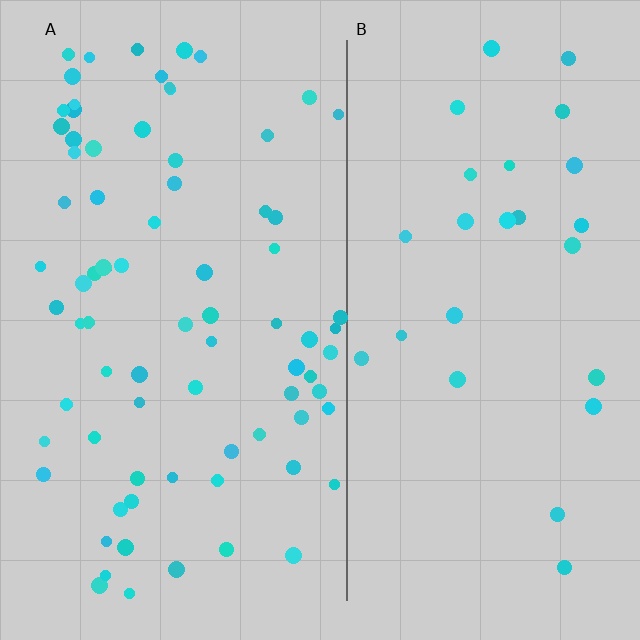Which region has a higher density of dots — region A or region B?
A (the left).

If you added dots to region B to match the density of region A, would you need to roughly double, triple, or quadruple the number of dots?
Approximately triple.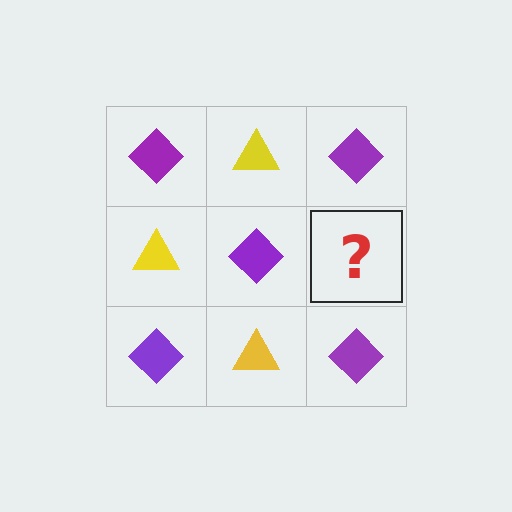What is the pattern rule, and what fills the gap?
The rule is that it alternates purple diamond and yellow triangle in a checkerboard pattern. The gap should be filled with a yellow triangle.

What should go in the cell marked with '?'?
The missing cell should contain a yellow triangle.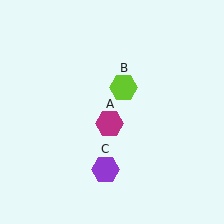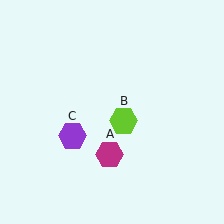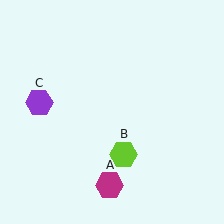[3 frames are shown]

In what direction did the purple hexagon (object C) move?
The purple hexagon (object C) moved up and to the left.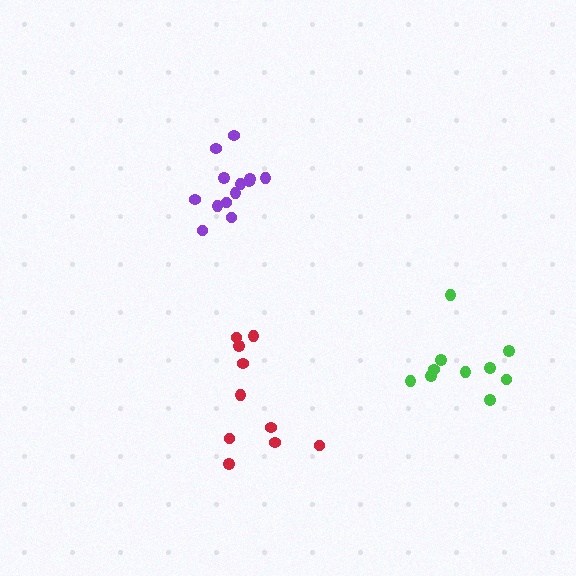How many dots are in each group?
Group 1: 10 dots, Group 2: 10 dots, Group 3: 13 dots (33 total).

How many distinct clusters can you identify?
There are 3 distinct clusters.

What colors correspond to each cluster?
The clusters are colored: red, green, purple.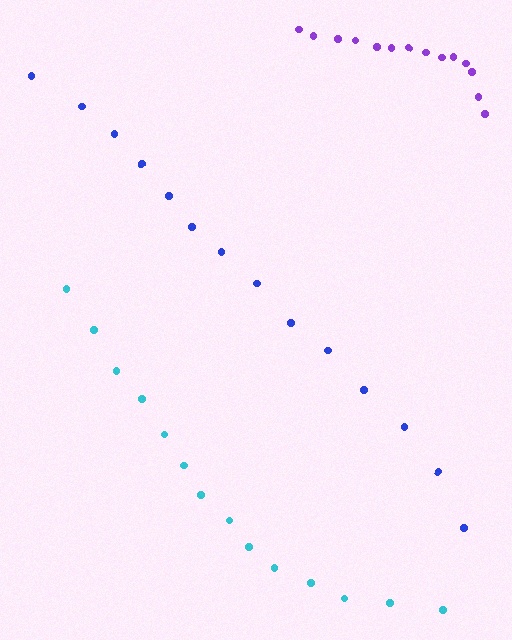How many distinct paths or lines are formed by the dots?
There are 3 distinct paths.